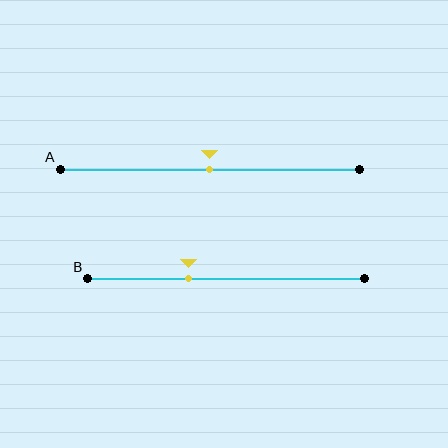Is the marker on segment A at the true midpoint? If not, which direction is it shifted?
Yes, the marker on segment A is at the true midpoint.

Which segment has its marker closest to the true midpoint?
Segment A has its marker closest to the true midpoint.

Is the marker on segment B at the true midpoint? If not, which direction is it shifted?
No, the marker on segment B is shifted to the left by about 14% of the segment length.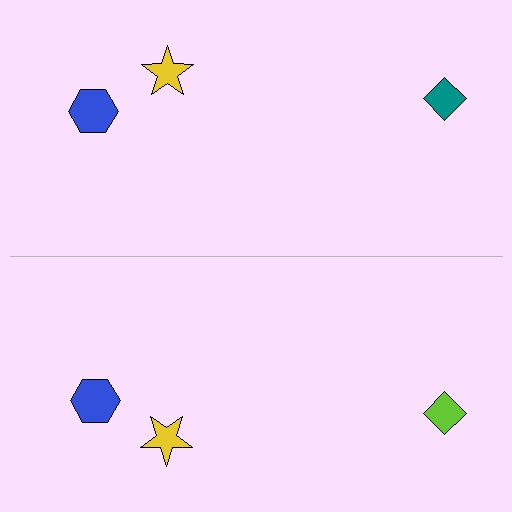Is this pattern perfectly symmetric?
No, the pattern is not perfectly symmetric. The lime diamond on the bottom side breaks the symmetry — its mirror counterpart is teal.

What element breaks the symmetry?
The lime diamond on the bottom side breaks the symmetry — its mirror counterpart is teal.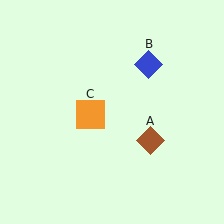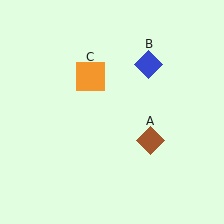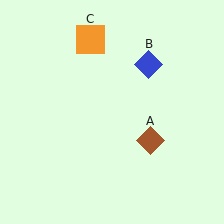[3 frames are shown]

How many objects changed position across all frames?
1 object changed position: orange square (object C).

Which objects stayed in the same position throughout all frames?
Brown diamond (object A) and blue diamond (object B) remained stationary.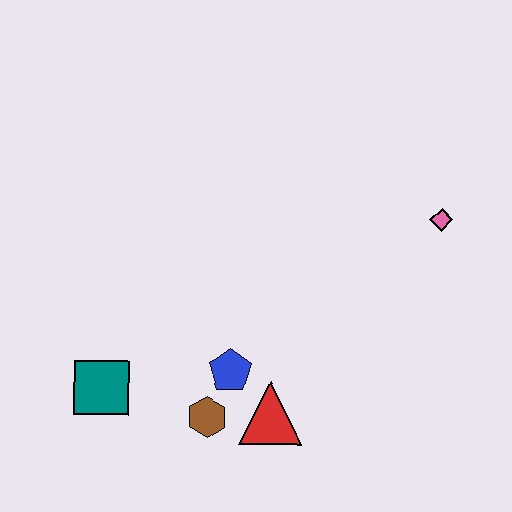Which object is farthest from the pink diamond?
The teal square is farthest from the pink diamond.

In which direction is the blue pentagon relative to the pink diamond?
The blue pentagon is to the left of the pink diamond.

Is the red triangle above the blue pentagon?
No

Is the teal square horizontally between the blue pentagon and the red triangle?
No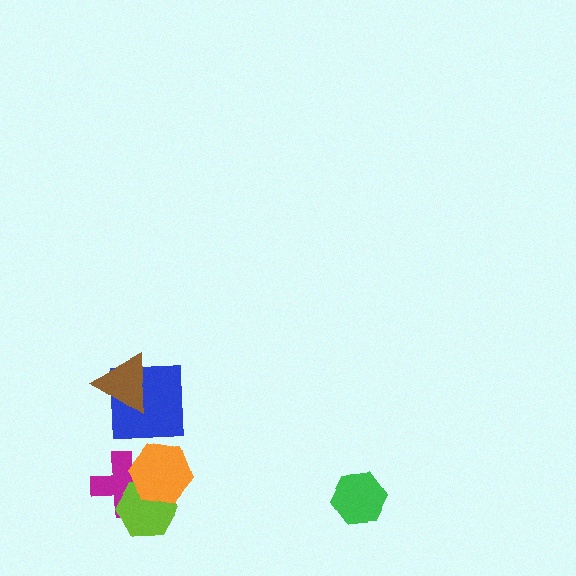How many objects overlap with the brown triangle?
1 object overlaps with the brown triangle.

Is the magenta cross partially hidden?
Yes, it is partially covered by another shape.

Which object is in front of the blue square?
The brown triangle is in front of the blue square.